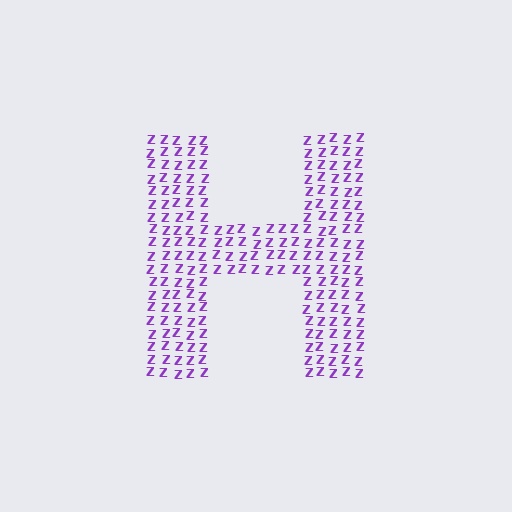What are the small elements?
The small elements are letter Z's.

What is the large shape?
The large shape is the letter H.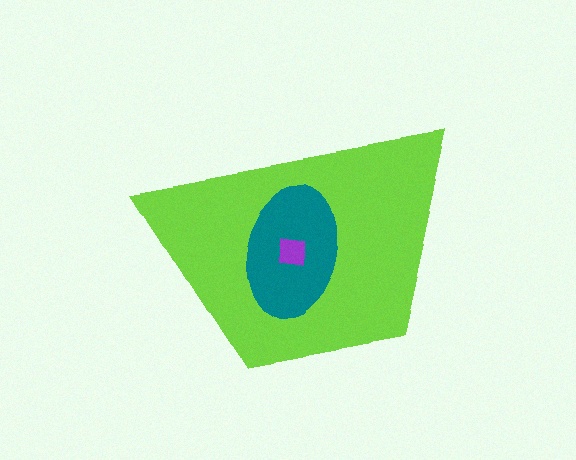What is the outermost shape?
The lime trapezoid.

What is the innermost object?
The purple square.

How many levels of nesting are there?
3.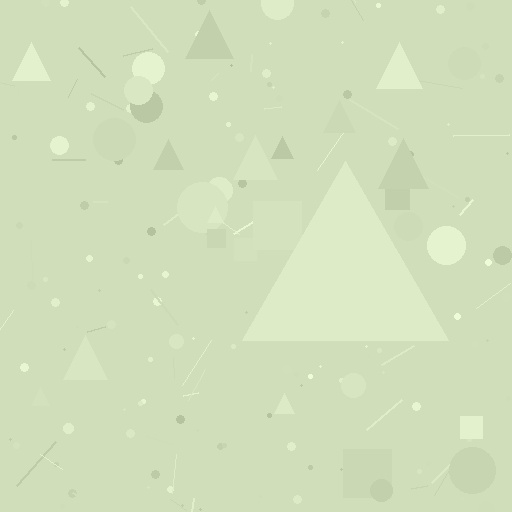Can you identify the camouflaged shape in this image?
The camouflaged shape is a triangle.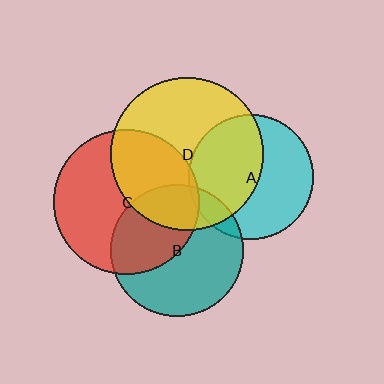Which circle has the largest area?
Circle D (yellow).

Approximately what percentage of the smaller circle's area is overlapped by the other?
Approximately 40%.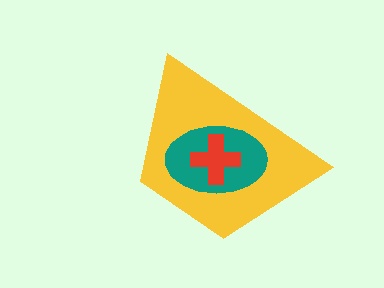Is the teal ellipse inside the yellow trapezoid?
Yes.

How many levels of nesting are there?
3.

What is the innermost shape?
The red cross.